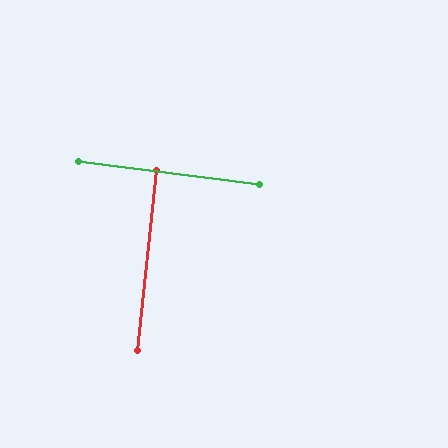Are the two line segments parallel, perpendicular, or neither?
Perpendicular — they meet at approximately 89°.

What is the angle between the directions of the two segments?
Approximately 89 degrees.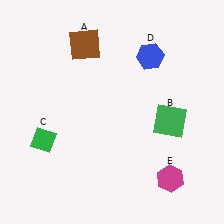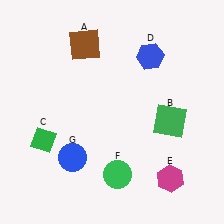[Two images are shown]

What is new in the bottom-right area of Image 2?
A green circle (F) was added in the bottom-right area of Image 2.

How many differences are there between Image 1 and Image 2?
There are 2 differences between the two images.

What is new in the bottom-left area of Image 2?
A blue circle (G) was added in the bottom-left area of Image 2.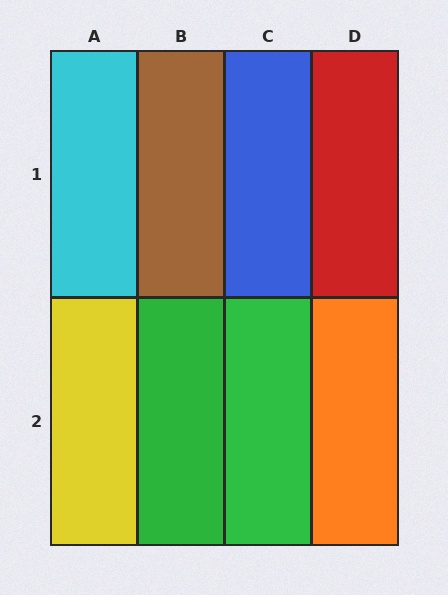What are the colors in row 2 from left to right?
Yellow, green, green, orange.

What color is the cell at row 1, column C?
Blue.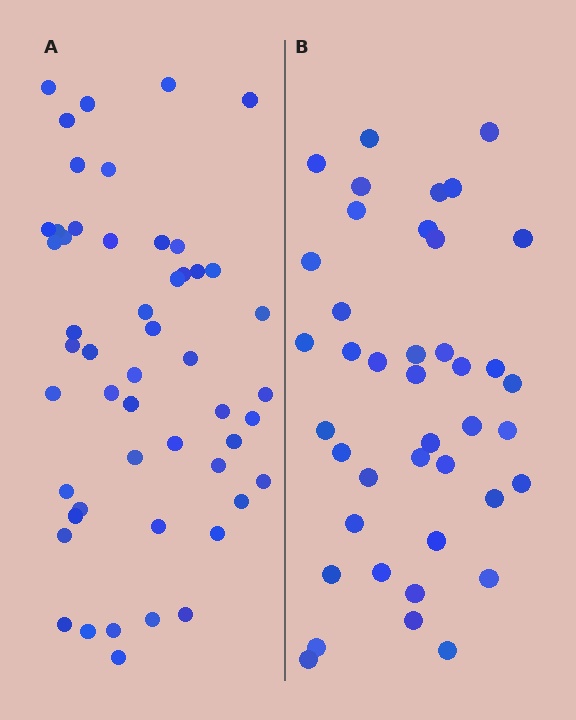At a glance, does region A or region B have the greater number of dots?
Region A (the left region) has more dots.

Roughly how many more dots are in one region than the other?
Region A has roughly 10 or so more dots than region B.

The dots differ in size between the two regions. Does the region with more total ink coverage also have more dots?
No. Region B has more total ink coverage because its dots are larger, but region A actually contains more individual dots. Total area can be misleading — the number of items is what matters here.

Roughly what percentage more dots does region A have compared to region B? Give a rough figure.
About 25% more.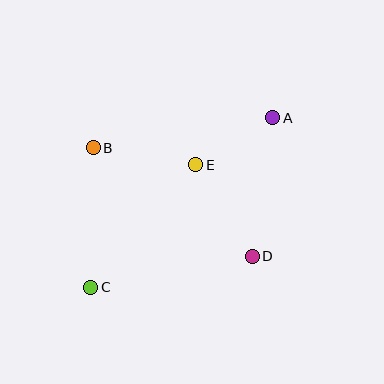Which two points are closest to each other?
Points A and E are closest to each other.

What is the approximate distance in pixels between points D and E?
The distance between D and E is approximately 107 pixels.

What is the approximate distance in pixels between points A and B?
The distance between A and B is approximately 182 pixels.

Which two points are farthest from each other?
Points A and C are farthest from each other.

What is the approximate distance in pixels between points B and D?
The distance between B and D is approximately 192 pixels.